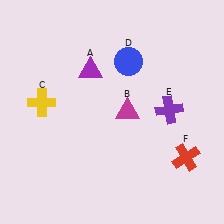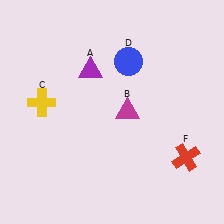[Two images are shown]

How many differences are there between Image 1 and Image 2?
There is 1 difference between the two images.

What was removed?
The purple cross (E) was removed in Image 2.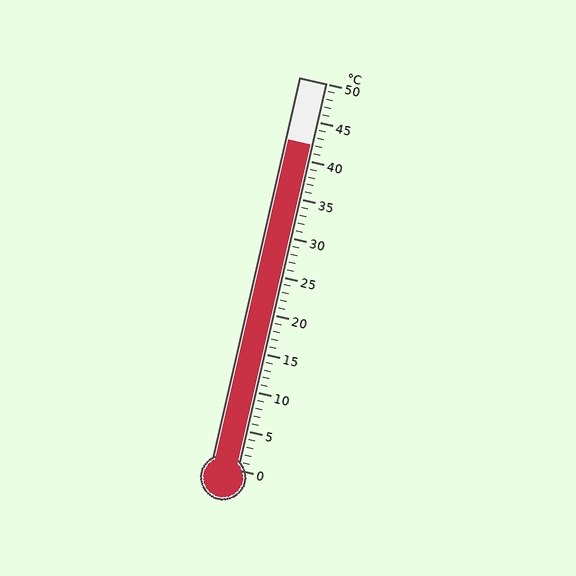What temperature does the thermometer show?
The thermometer shows approximately 42°C.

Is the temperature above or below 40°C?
The temperature is above 40°C.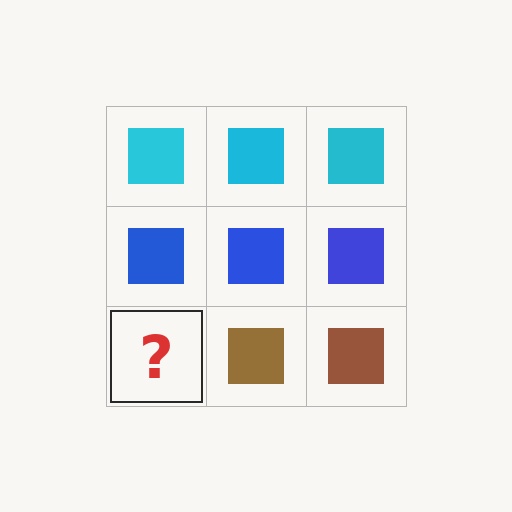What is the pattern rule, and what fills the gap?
The rule is that each row has a consistent color. The gap should be filled with a brown square.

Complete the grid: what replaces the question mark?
The question mark should be replaced with a brown square.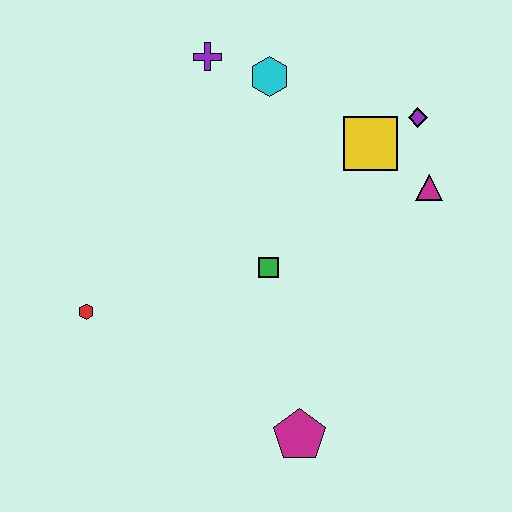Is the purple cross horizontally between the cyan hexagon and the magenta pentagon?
No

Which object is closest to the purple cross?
The cyan hexagon is closest to the purple cross.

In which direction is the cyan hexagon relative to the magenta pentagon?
The cyan hexagon is above the magenta pentagon.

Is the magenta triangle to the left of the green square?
No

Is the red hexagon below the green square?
Yes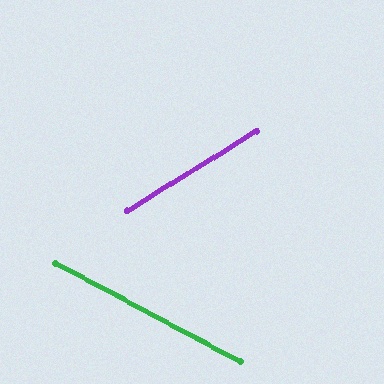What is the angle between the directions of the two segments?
Approximately 59 degrees.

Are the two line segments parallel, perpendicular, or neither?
Neither parallel nor perpendicular — they differ by about 59°.